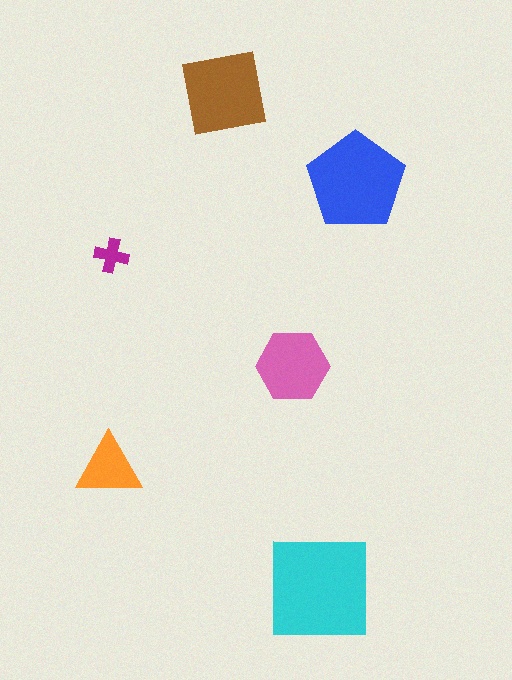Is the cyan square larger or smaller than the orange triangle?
Larger.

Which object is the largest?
The cyan square.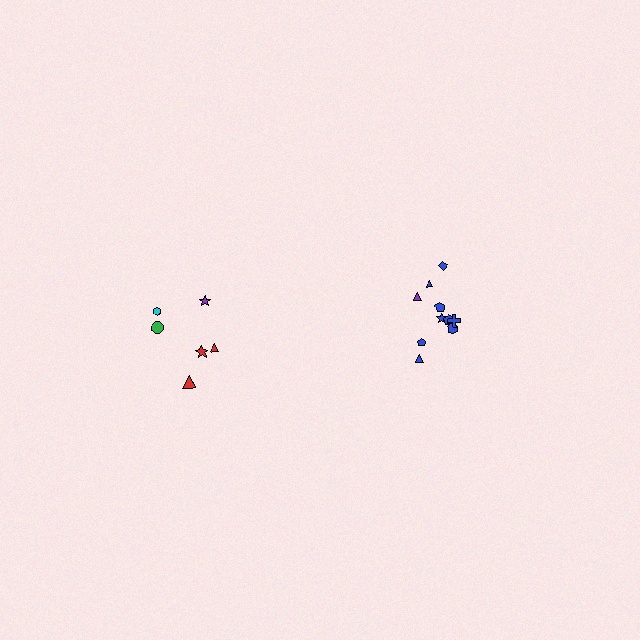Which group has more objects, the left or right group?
The right group.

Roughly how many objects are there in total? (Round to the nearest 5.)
Roughly 15 objects in total.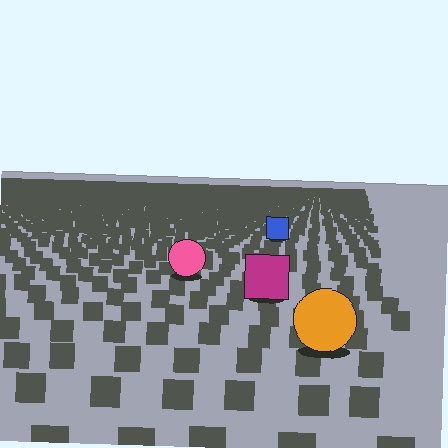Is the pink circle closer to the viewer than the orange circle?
No. The orange circle is closer — you can tell from the texture gradient: the ground texture is coarser near it.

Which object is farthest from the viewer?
The blue square is farthest from the viewer. It appears smaller and the ground texture around it is denser.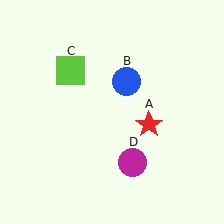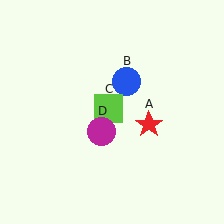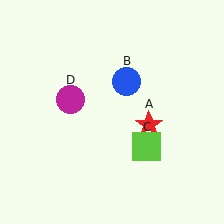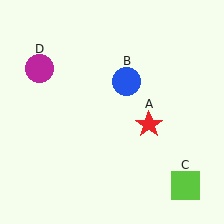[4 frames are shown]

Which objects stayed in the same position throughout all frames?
Red star (object A) and blue circle (object B) remained stationary.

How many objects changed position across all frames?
2 objects changed position: lime square (object C), magenta circle (object D).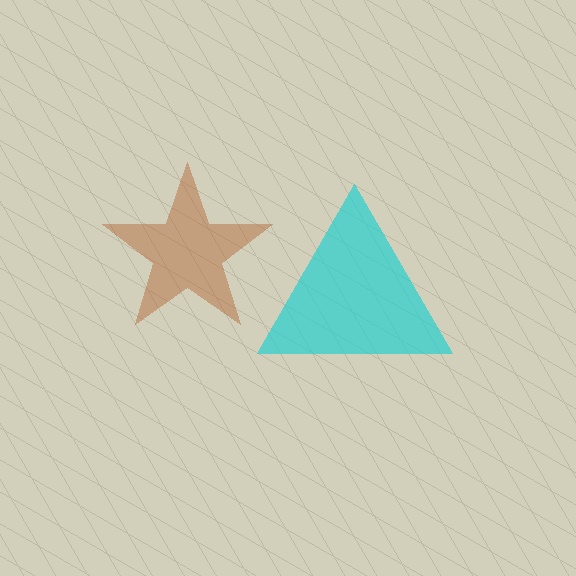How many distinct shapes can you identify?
There are 2 distinct shapes: a brown star, a cyan triangle.